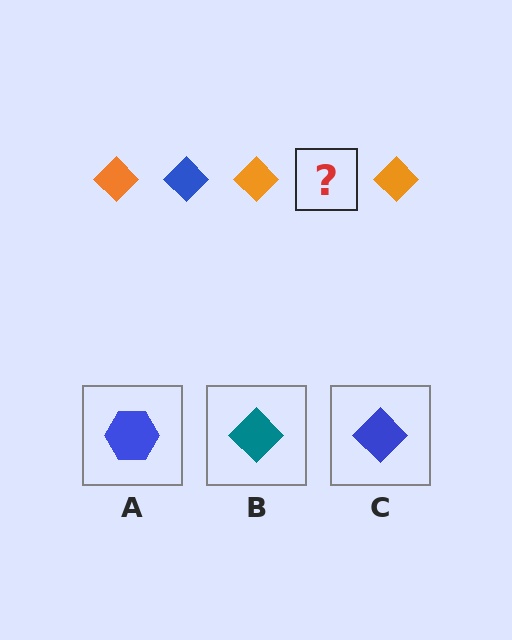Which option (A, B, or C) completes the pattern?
C.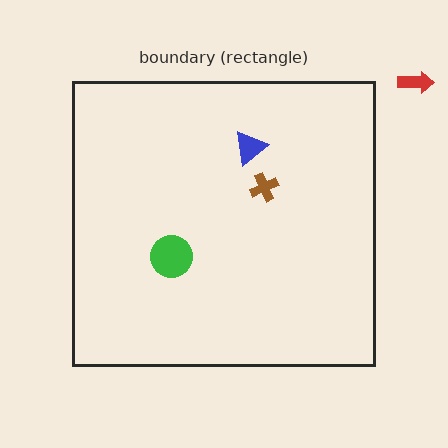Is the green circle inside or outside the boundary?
Inside.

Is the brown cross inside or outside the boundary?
Inside.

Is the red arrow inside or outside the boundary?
Outside.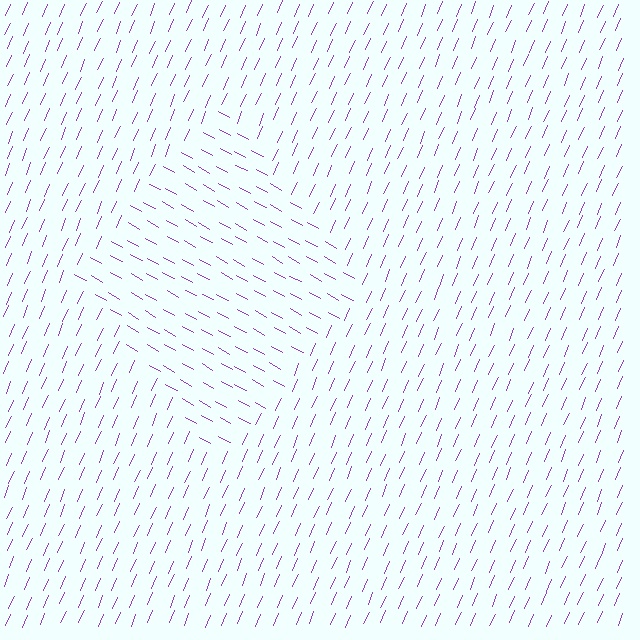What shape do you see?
I see a diamond.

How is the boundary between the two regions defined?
The boundary is defined purely by a change in line orientation (approximately 84 degrees difference). All lines are the same color and thickness.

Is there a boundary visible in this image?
Yes, there is a texture boundary formed by a change in line orientation.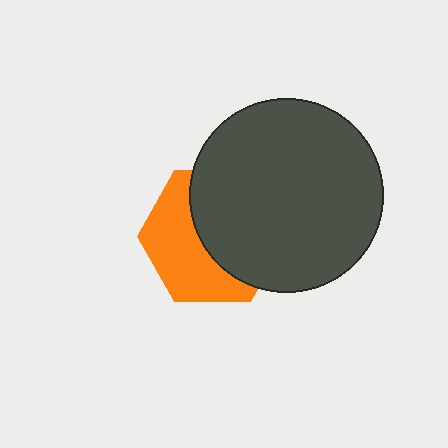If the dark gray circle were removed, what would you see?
You would see the complete orange hexagon.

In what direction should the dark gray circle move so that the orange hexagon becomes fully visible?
The dark gray circle should move right. That is the shortest direction to clear the overlap and leave the orange hexagon fully visible.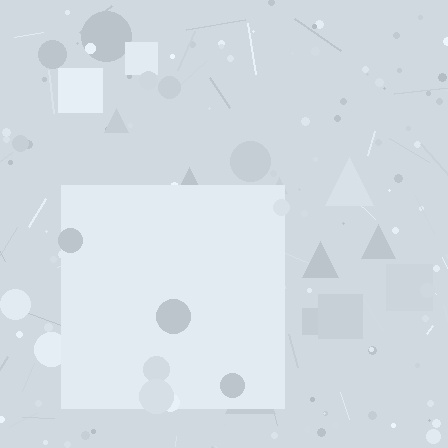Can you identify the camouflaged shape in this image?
The camouflaged shape is a square.